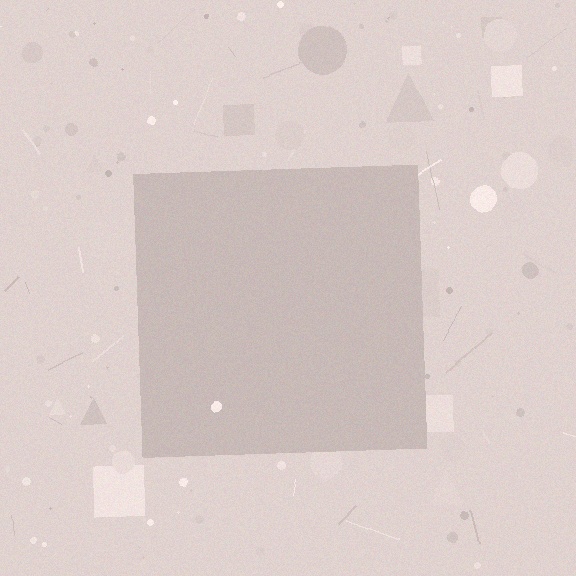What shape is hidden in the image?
A square is hidden in the image.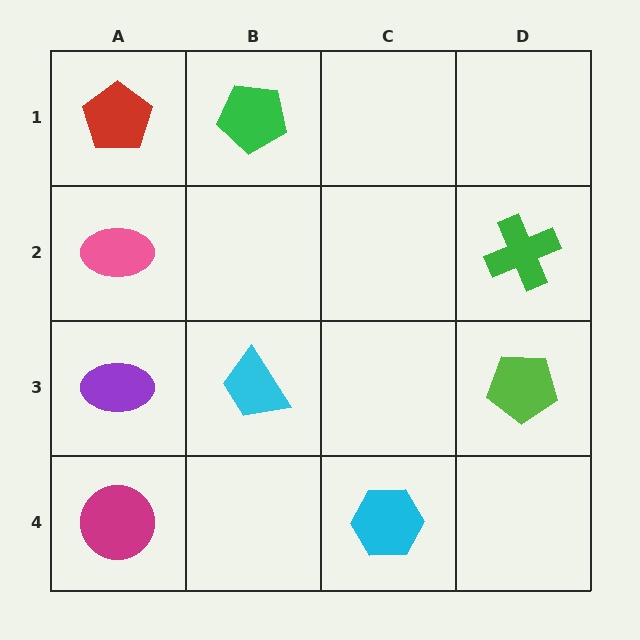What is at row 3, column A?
A purple ellipse.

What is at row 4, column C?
A cyan hexagon.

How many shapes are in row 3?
3 shapes.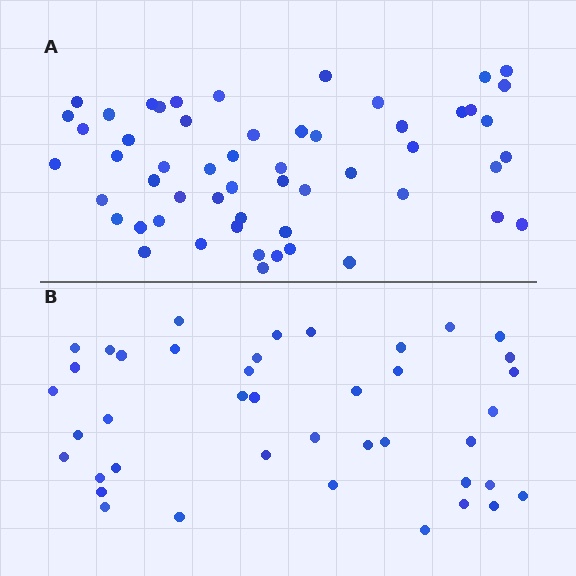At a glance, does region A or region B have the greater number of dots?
Region A (the top region) has more dots.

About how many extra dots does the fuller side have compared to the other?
Region A has approximately 15 more dots than region B.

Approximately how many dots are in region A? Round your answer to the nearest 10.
About 60 dots. (The exact count is 55, which rounds to 60.)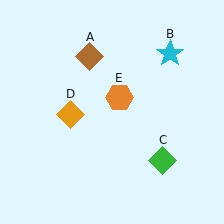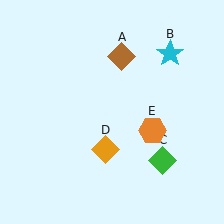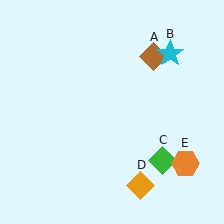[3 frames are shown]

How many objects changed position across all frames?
3 objects changed position: brown diamond (object A), orange diamond (object D), orange hexagon (object E).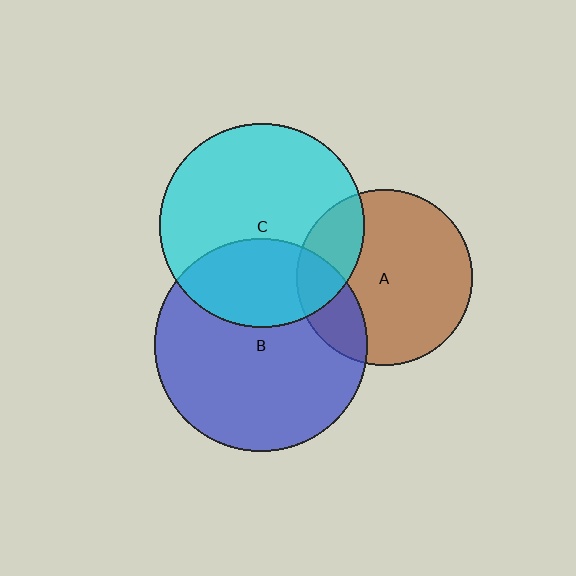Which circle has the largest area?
Circle B (blue).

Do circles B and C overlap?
Yes.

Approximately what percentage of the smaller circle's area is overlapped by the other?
Approximately 35%.